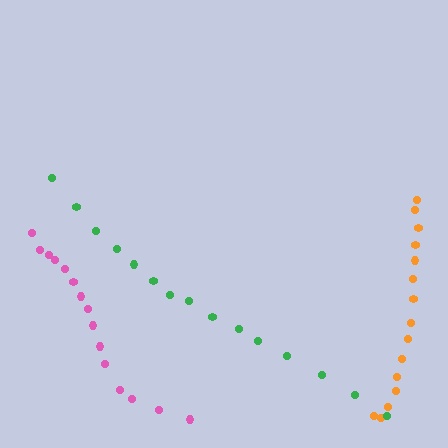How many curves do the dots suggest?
There are 3 distinct paths.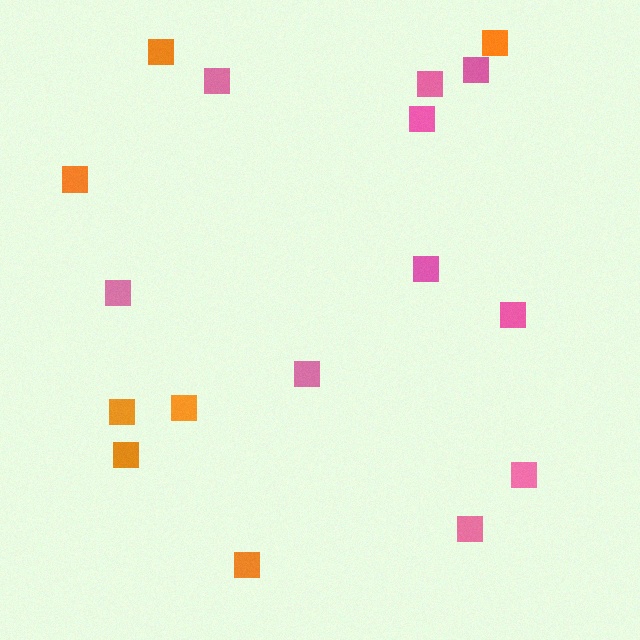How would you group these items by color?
There are 2 groups: one group of orange squares (7) and one group of pink squares (10).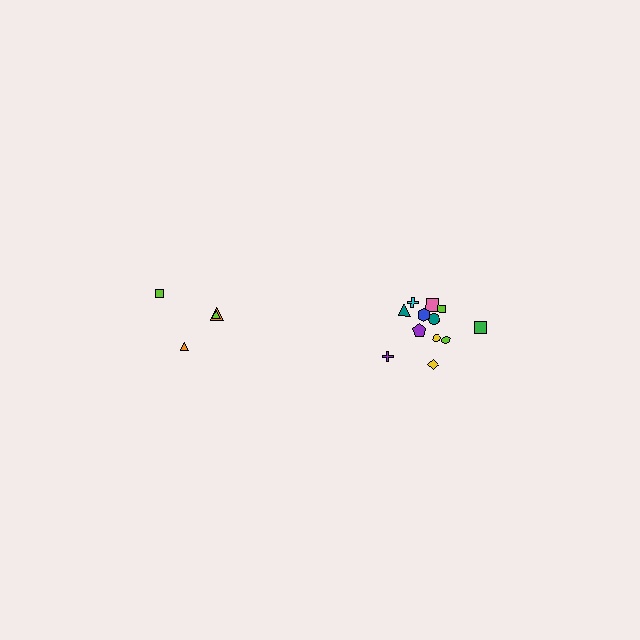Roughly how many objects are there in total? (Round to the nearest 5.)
Roughly 15 objects in total.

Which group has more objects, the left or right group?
The right group.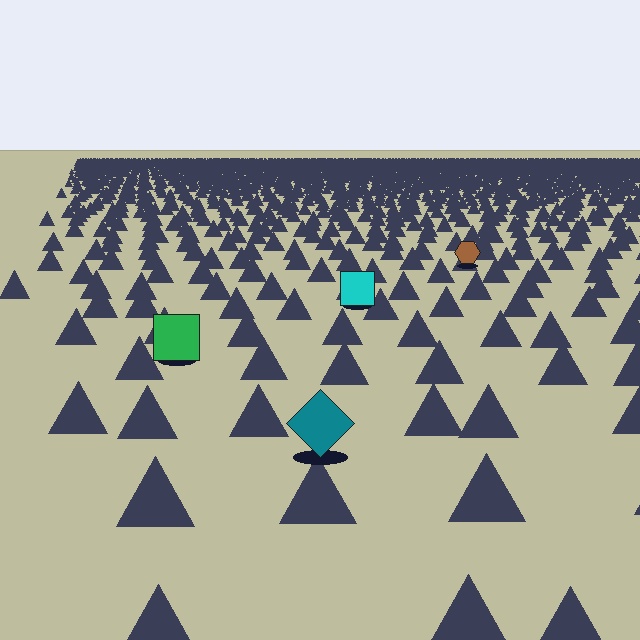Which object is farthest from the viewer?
The brown hexagon is farthest from the viewer. It appears smaller and the ground texture around it is denser.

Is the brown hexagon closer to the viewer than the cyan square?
No. The cyan square is closer — you can tell from the texture gradient: the ground texture is coarser near it.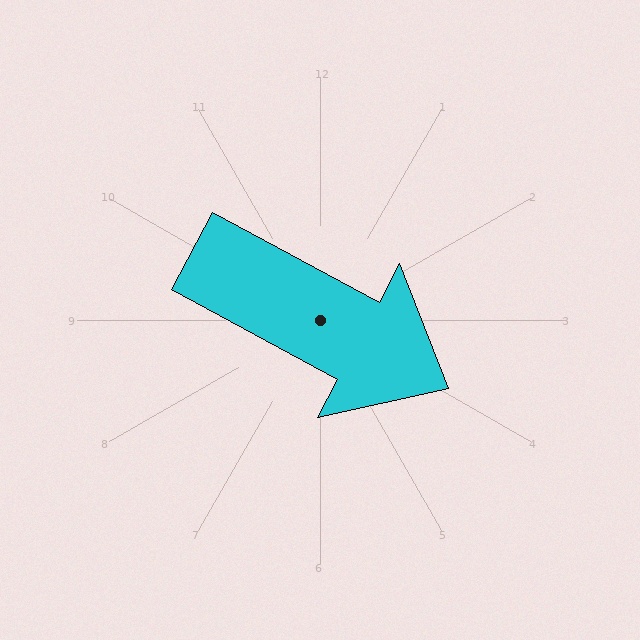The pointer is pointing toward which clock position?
Roughly 4 o'clock.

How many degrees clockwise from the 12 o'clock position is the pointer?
Approximately 118 degrees.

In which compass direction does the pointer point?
Southeast.